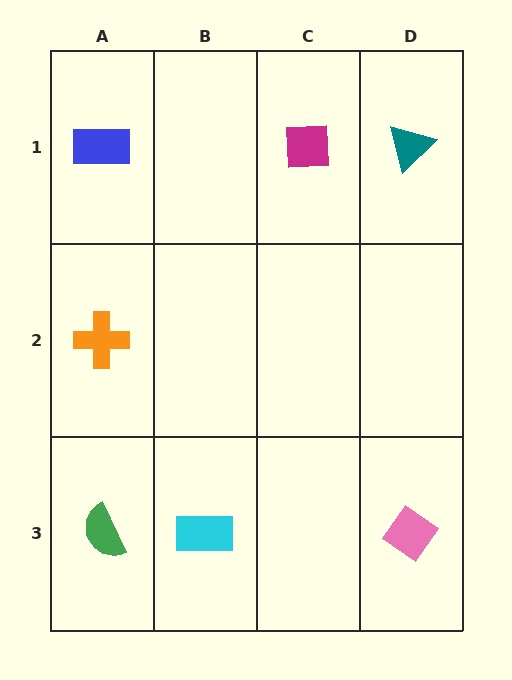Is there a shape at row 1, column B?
No, that cell is empty.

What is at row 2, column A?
An orange cross.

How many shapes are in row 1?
3 shapes.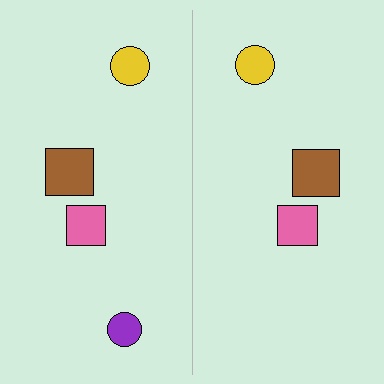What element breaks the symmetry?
A purple circle is missing from the right side.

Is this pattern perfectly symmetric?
No, the pattern is not perfectly symmetric. A purple circle is missing from the right side.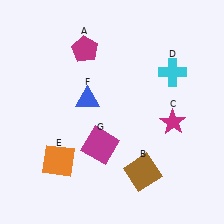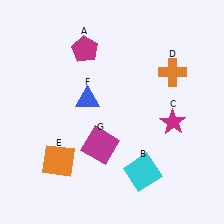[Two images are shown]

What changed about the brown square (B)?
In Image 1, B is brown. In Image 2, it changed to cyan.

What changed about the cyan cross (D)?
In Image 1, D is cyan. In Image 2, it changed to orange.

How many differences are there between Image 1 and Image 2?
There are 2 differences between the two images.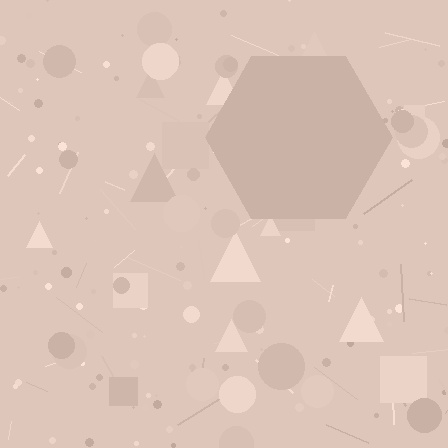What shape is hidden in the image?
A hexagon is hidden in the image.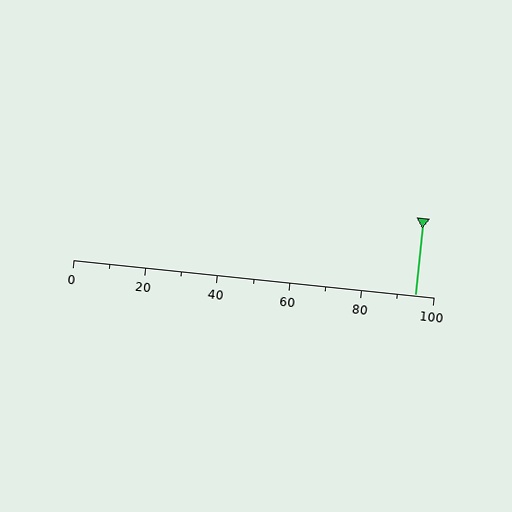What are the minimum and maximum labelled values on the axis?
The axis runs from 0 to 100.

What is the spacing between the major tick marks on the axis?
The major ticks are spaced 20 apart.